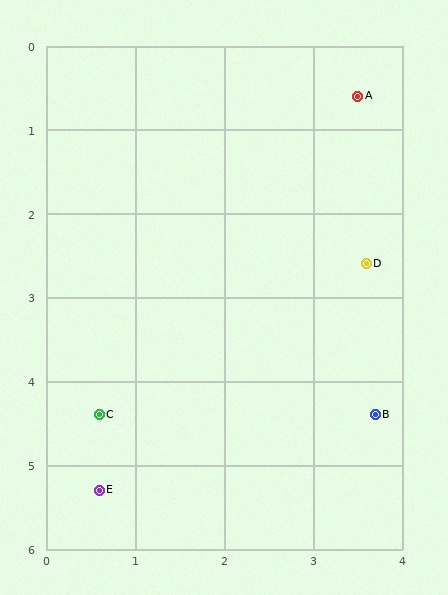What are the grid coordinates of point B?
Point B is at approximately (3.7, 4.4).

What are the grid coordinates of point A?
Point A is at approximately (3.5, 0.6).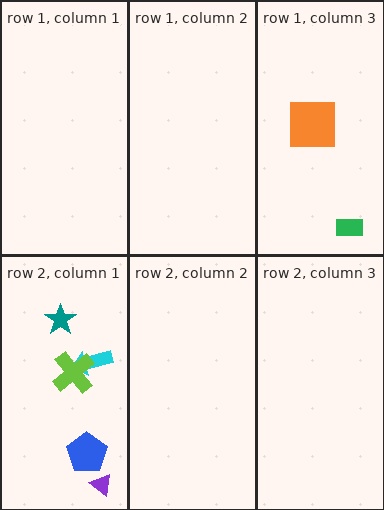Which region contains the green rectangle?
The row 1, column 3 region.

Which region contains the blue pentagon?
The row 2, column 1 region.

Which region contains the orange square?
The row 1, column 3 region.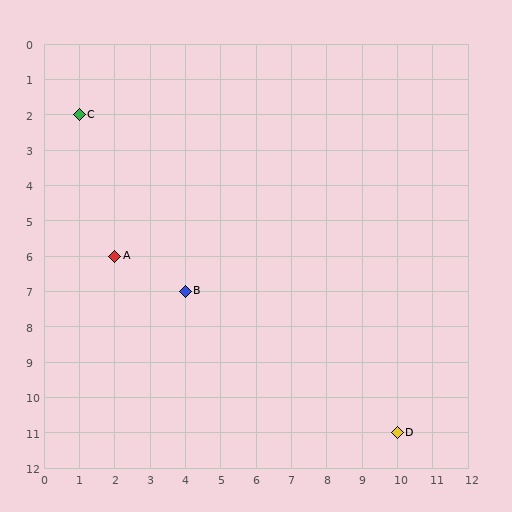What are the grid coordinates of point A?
Point A is at grid coordinates (2, 6).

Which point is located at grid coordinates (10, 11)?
Point D is at (10, 11).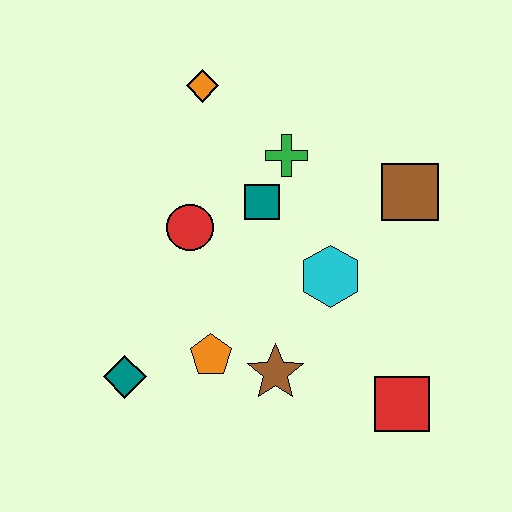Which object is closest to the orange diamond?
The green cross is closest to the orange diamond.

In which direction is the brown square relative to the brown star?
The brown square is above the brown star.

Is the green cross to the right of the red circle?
Yes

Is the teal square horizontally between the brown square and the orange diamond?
Yes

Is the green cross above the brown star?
Yes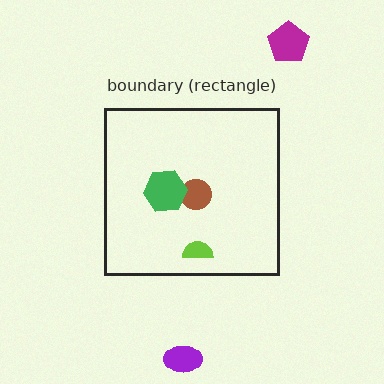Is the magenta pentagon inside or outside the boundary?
Outside.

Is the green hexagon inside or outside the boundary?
Inside.